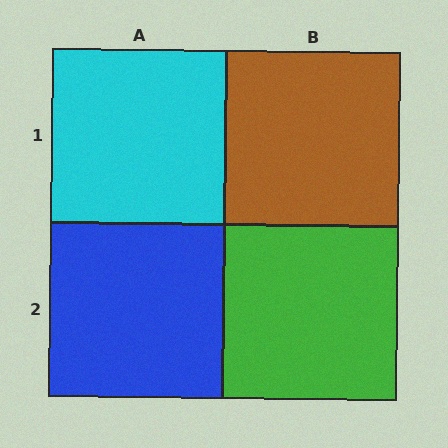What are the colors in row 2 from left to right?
Blue, green.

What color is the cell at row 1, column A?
Cyan.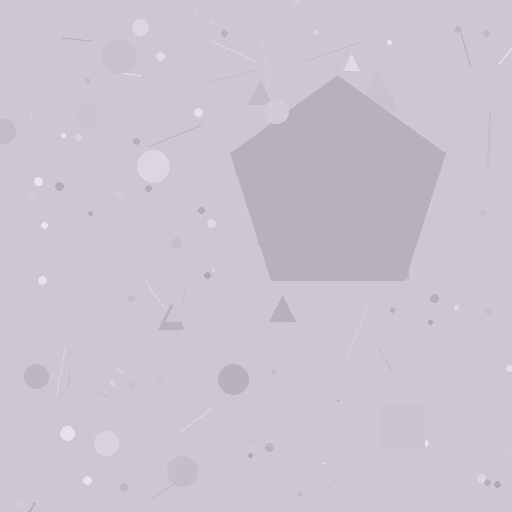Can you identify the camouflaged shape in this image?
The camouflaged shape is a pentagon.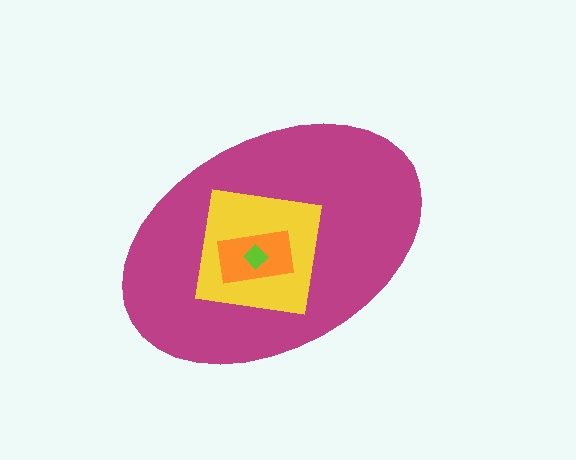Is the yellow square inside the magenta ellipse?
Yes.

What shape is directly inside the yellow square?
The orange rectangle.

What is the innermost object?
The lime diamond.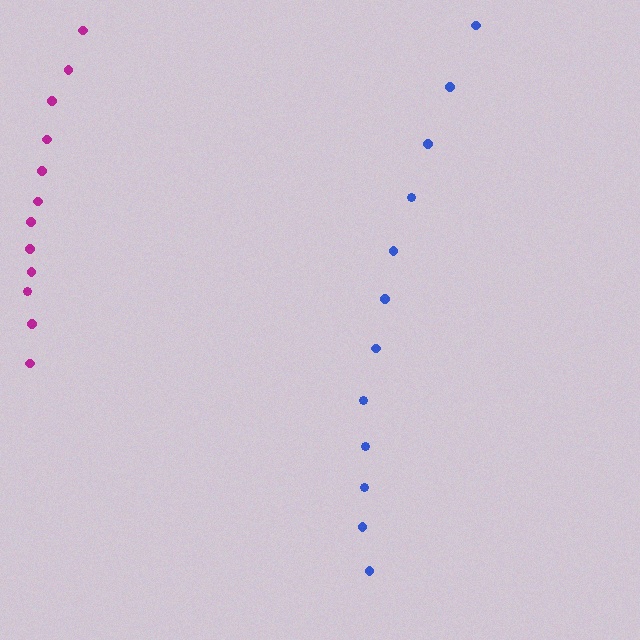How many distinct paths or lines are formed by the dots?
There are 2 distinct paths.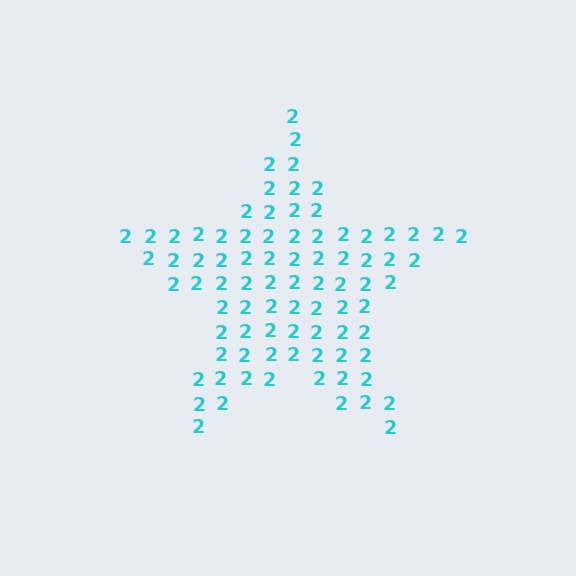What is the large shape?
The large shape is a star.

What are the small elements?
The small elements are digit 2's.